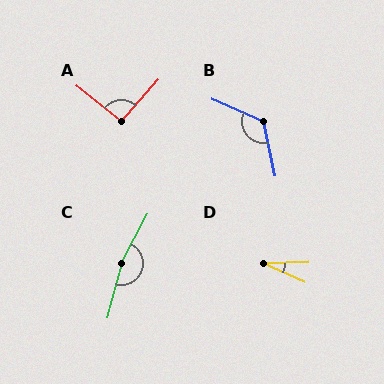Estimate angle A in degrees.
Approximately 93 degrees.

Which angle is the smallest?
D, at approximately 26 degrees.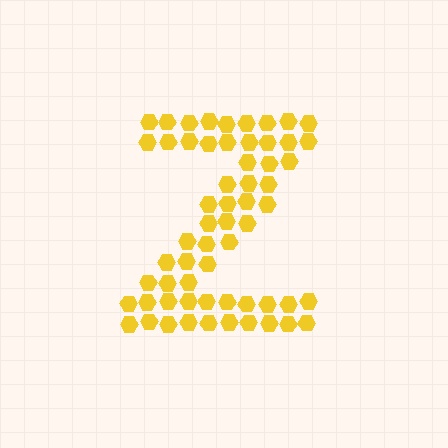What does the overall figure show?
The overall figure shows the letter Z.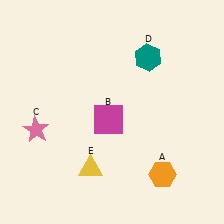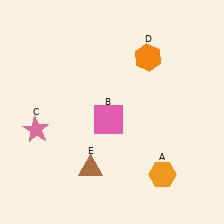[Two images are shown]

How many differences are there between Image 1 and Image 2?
There are 3 differences between the two images.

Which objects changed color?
B changed from magenta to pink. D changed from teal to orange. E changed from yellow to brown.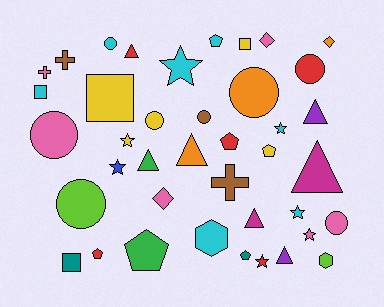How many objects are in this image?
There are 40 objects.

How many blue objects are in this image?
There is 1 blue object.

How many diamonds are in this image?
There are 3 diamonds.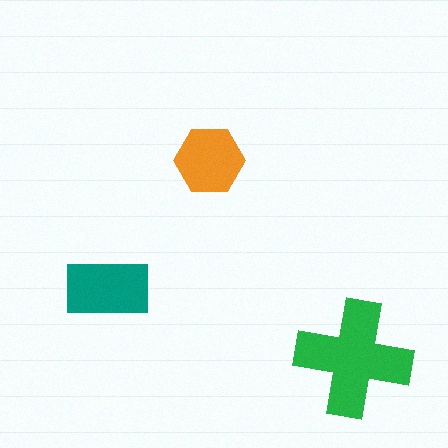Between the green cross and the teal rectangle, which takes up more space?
The green cross.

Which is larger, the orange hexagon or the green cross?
The green cross.